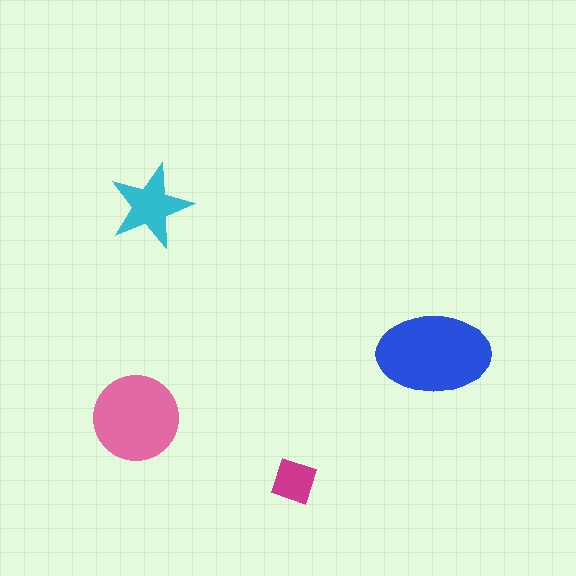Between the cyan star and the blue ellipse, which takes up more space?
The blue ellipse.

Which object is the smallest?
The magenta square.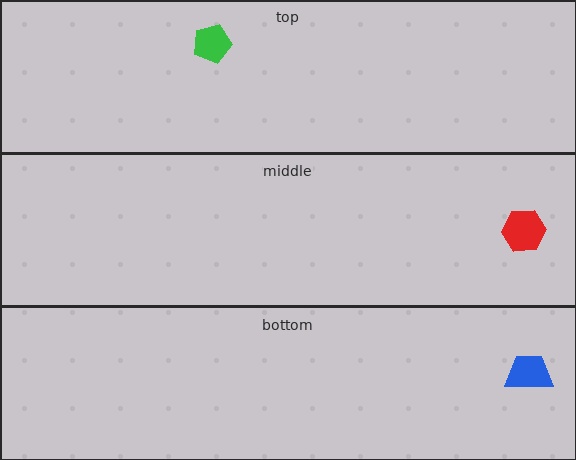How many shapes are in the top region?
1.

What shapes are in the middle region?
The red hexagon.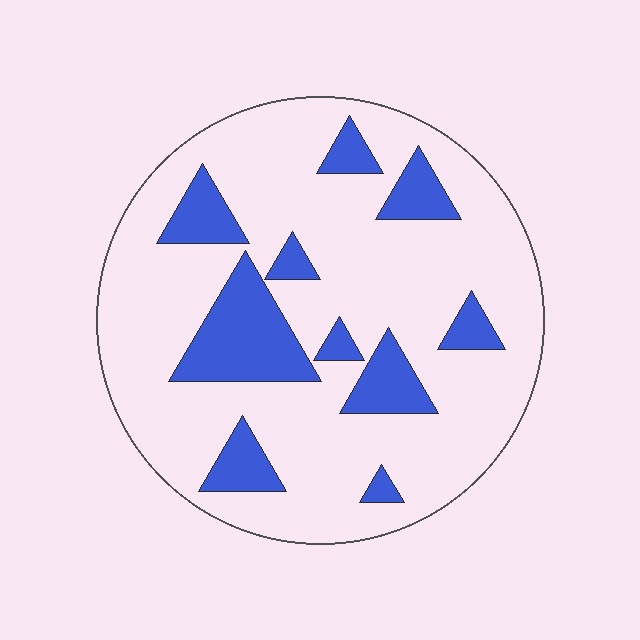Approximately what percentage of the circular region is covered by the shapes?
Approximately 20%.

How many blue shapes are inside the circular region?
10.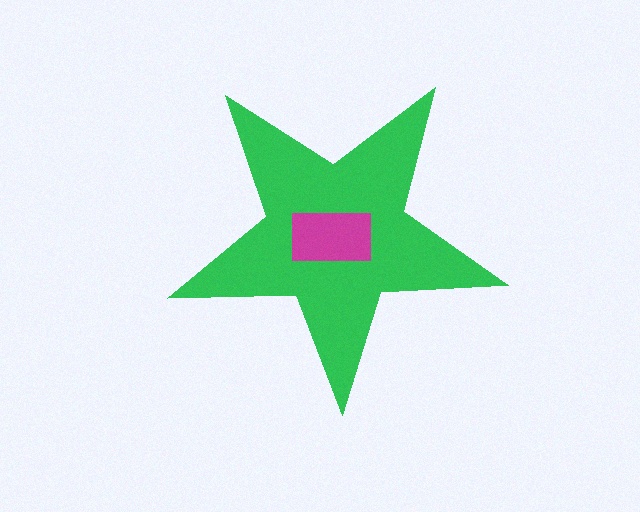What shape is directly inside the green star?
The magenta rectangle.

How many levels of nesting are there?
2.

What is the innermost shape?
The magenta rectangle.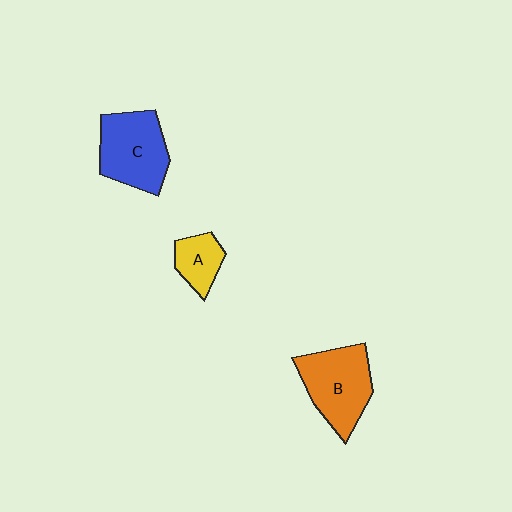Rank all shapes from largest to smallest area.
From largest to smallest: B (orange), C (blue), A (yellow).